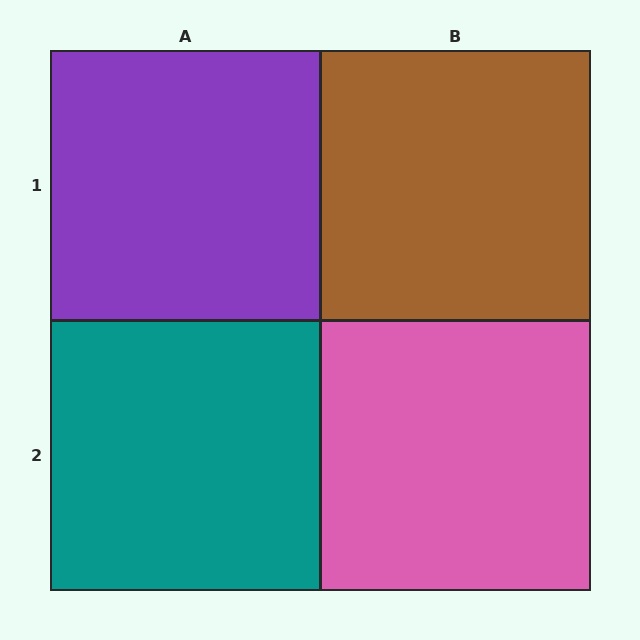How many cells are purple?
1 cell is purple.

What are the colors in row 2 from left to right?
Teal, pink.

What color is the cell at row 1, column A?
Purple.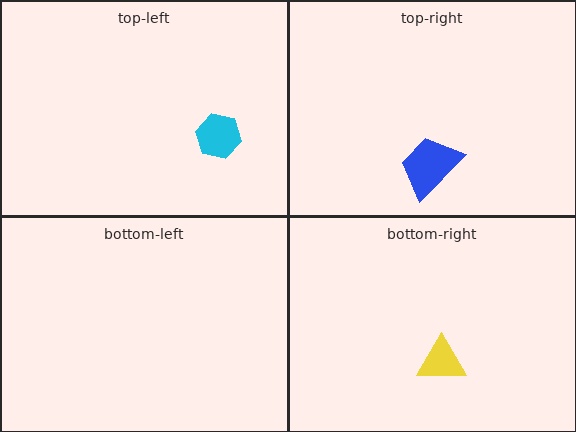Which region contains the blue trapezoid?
The top-right region.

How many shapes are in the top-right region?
1.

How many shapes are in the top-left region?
1.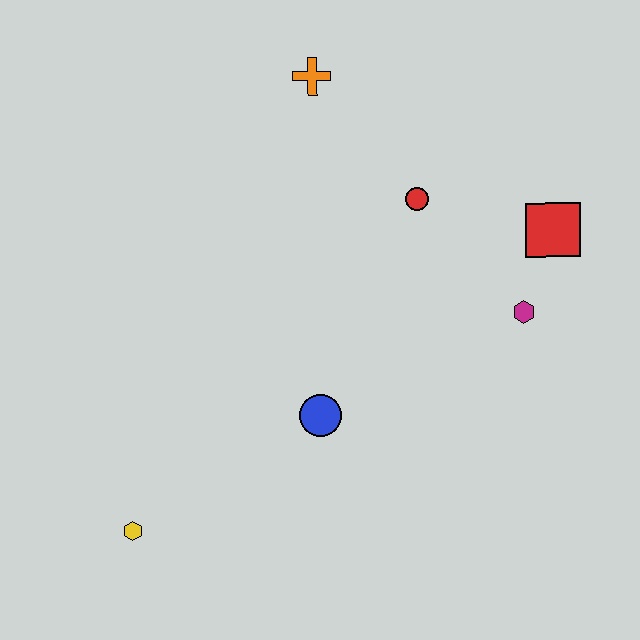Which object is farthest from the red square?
The yellow hexagon is farthest from the red square.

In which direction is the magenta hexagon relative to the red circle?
The magenta hexagon is below the red circle.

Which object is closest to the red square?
The magenta hexagon is closest to the red square.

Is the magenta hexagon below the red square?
Yes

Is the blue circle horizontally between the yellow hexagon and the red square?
Yes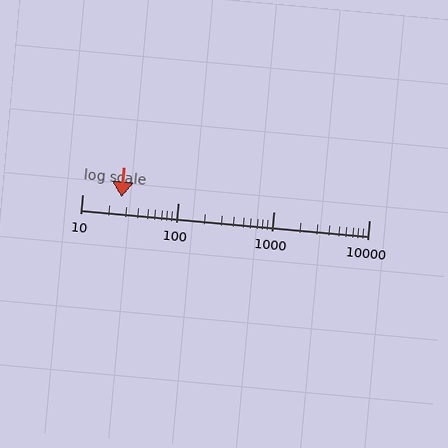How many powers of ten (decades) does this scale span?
The scale spans 3 decades, from 10 to 10000.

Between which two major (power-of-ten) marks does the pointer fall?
The pointer is between 10 and 100.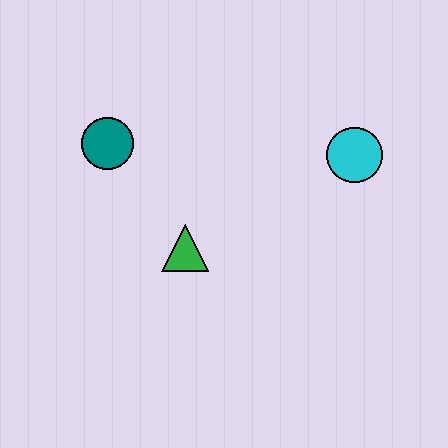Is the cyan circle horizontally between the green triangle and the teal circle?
No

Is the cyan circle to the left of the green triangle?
No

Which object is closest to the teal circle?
The green triangle is closest to the teal circle.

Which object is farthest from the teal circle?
The cyan circle is farthest from the teal circle.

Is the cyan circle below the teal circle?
Yes